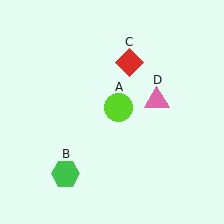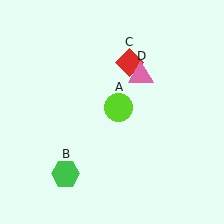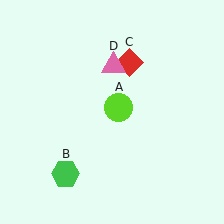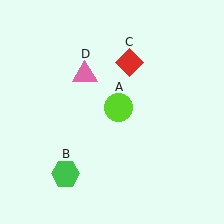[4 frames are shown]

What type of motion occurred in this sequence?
The pink triangle (object D) rotated counterclockwise around the center of the scene.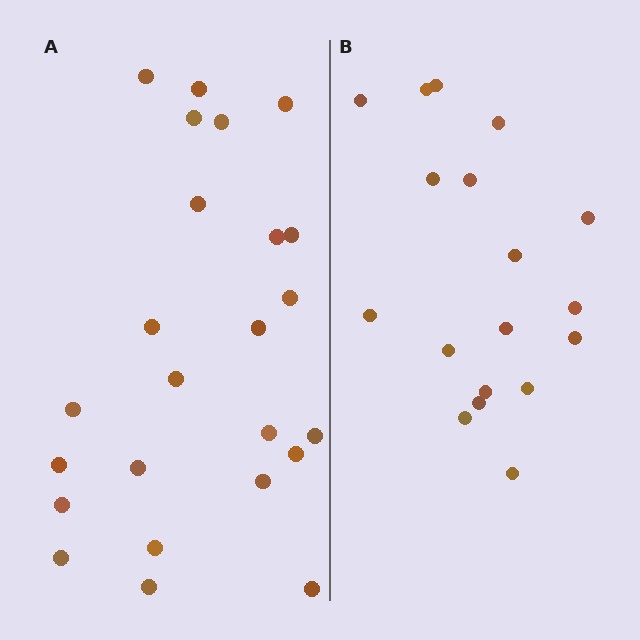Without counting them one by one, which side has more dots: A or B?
Region A (the left region) has more dots.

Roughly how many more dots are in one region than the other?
Region A has about 6 more dots than region B.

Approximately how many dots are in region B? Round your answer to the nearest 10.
About 20 dots. (The exact count is 18, which rounds to 20.)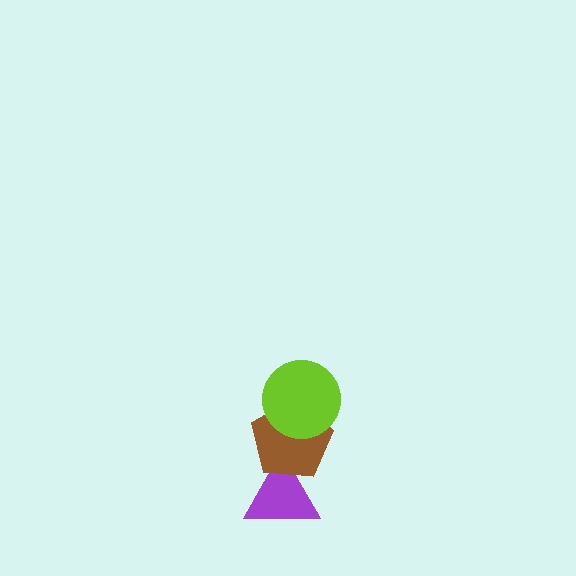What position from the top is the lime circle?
The lime circle is 1st from the top.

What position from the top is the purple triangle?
The purple triangle is 3rd from the top.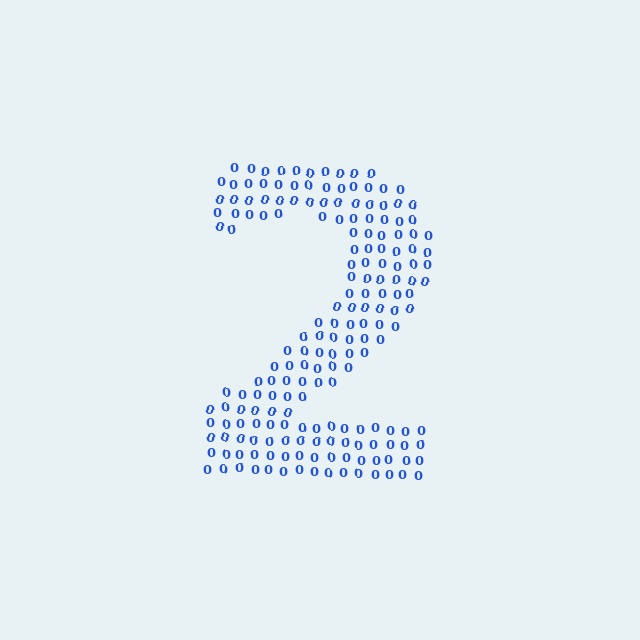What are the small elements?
The small elements are digit 0's.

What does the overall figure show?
The overall figure shows the digit 2.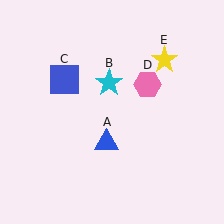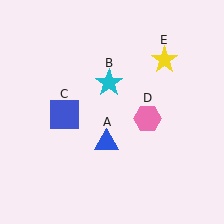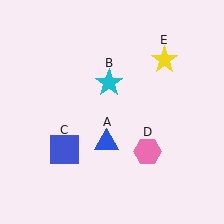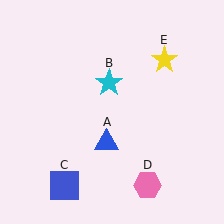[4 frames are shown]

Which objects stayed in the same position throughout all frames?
Blue triangle (object A) and cyan star (object B) and yellow star (object E) remained stationary.